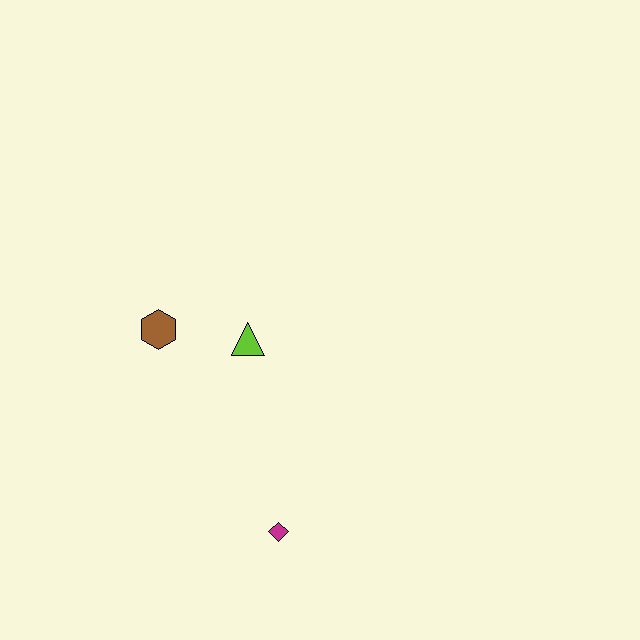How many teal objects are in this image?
There are no teal objects.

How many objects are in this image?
There are 3 objects.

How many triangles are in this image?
There is 1 triangle.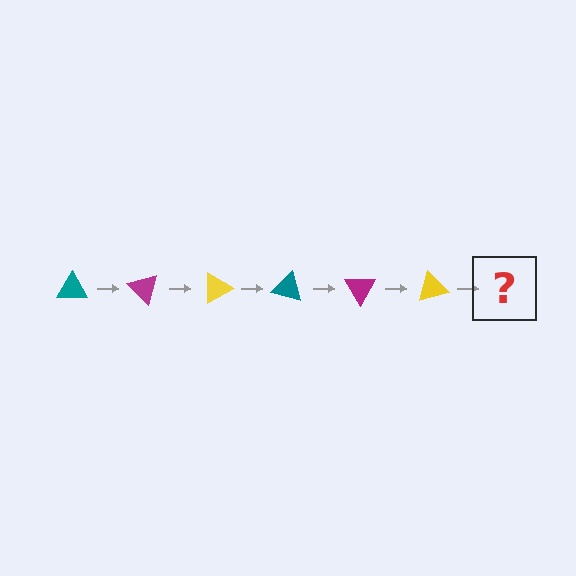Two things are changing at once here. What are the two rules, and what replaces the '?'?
The two rules are that it rotates 45 degrees each step and the color cycles through teal, magenta, and yellow. The '?' should be a teal triangle, rotated 270 degrees from the start.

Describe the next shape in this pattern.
It should be a teal triangle, rotated 270 degrees from the start.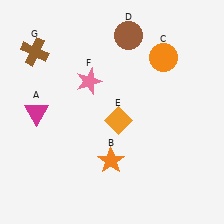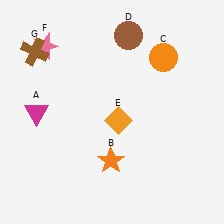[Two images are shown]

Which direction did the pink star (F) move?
The pink star (F) moved left.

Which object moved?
The pink star (F) moved left.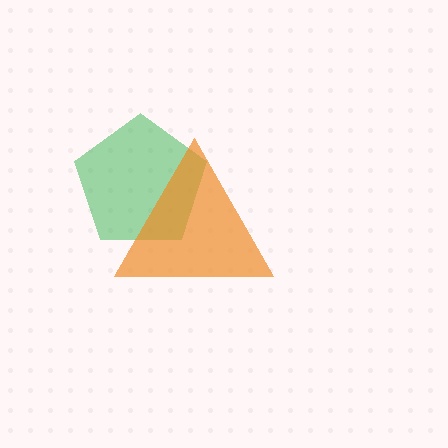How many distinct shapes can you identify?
There are 2 distinct shapes: a green pentagon, an orange triangle.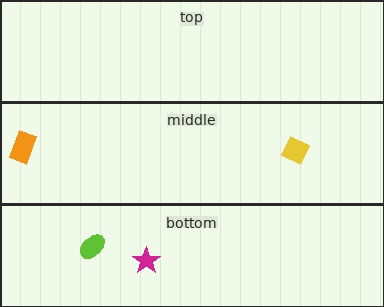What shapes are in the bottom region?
The lime ellipse, the magenta star.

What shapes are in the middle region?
The yellow diamond, the orange rectangle.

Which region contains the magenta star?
The bottom region.